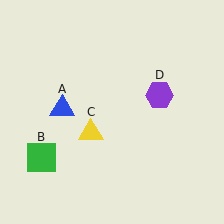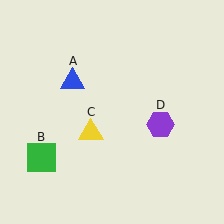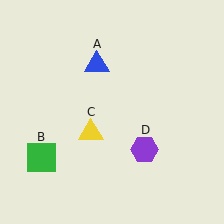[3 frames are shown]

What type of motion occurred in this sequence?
The blue triangle (object A), purple hexagon (object D) rotated clockwise around the center of the scene.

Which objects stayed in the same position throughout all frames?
Green square (object B) and yellow triangle (object C) remained stationary.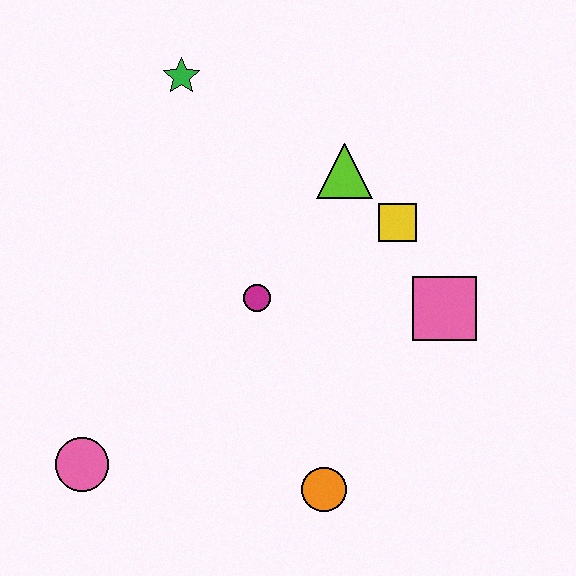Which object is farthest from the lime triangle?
The pink circle is farthest from the lime triangle.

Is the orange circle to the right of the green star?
Yes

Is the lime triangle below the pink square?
No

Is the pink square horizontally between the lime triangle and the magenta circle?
No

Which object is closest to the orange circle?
The magenta circle is closest to the orange circle.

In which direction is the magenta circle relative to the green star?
The magenta circle is below the green star.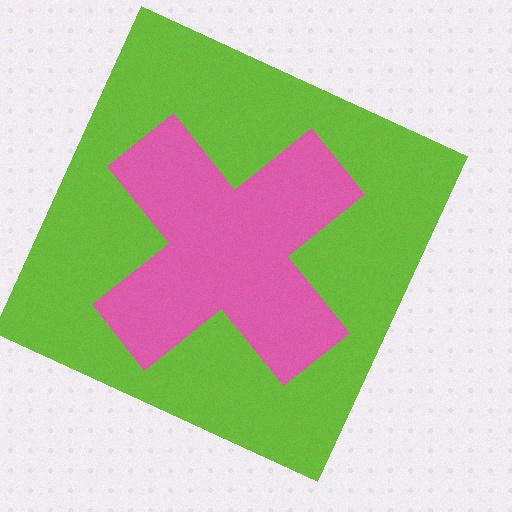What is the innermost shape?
The pink cross.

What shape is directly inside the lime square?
The pink cross.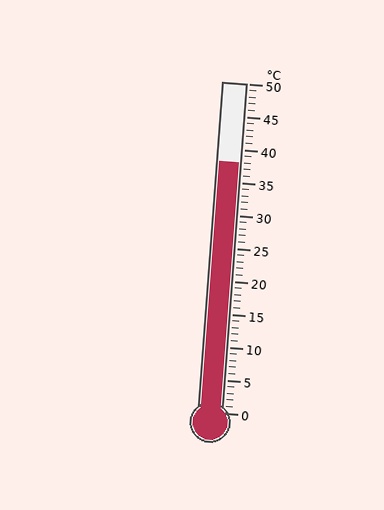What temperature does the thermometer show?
The thermometer shows approximately 38°C.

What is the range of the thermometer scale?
The thermometer scale ranges from 0°C to 50°C.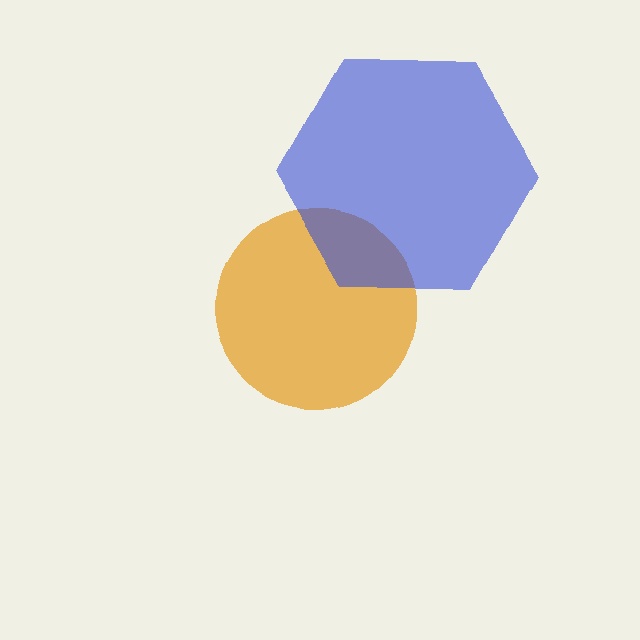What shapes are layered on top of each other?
The layered shapes are: an orange circle, a blue hexagon.